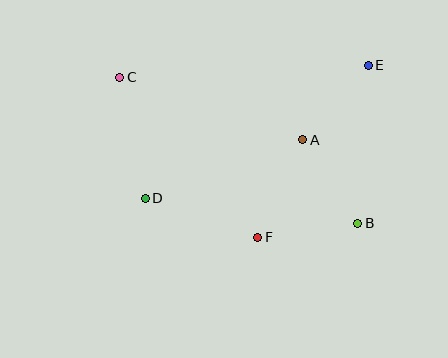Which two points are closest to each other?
Points A and E are closest to each other.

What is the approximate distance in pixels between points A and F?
The distance between A and F is approximately 107 pixels.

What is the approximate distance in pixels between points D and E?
The distance between D and E is approximately 260 pixels.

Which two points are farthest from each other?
Points B and C are farthest from each other.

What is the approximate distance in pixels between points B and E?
The distance between B and E is approximately 158 pixels.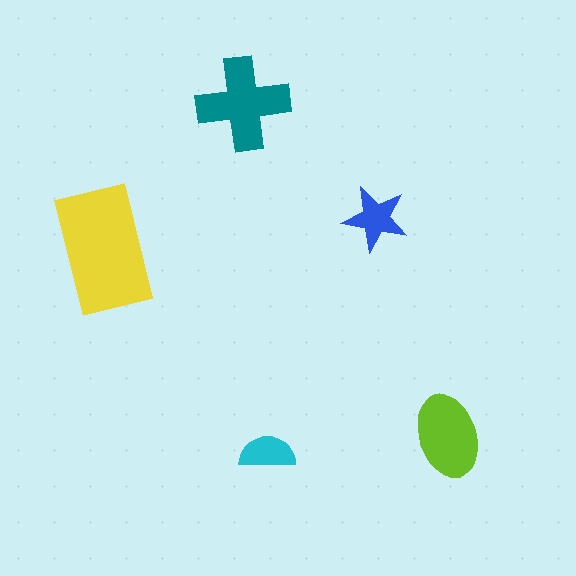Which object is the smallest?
The cyan semicircle.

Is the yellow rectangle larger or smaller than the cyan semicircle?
Larger.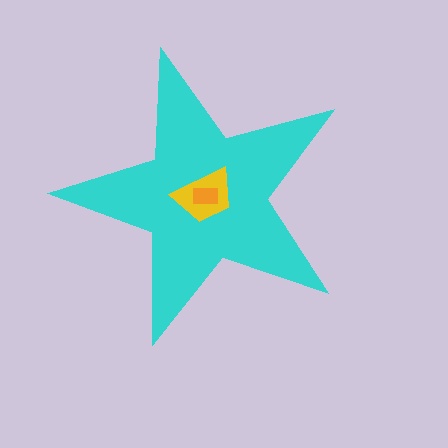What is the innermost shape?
The orange rectangle.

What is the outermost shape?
The cyan star.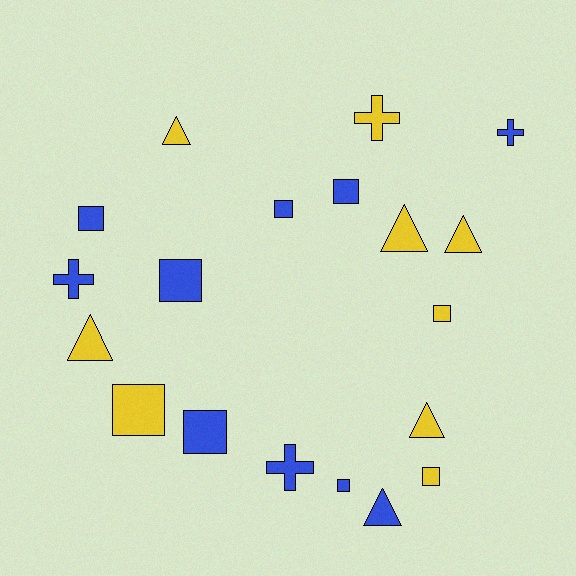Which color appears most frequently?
Blue, with 10 objects.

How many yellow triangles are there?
There are 5 yellow triangles.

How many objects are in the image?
There are 19 objects.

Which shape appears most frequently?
Square, with 9 objects.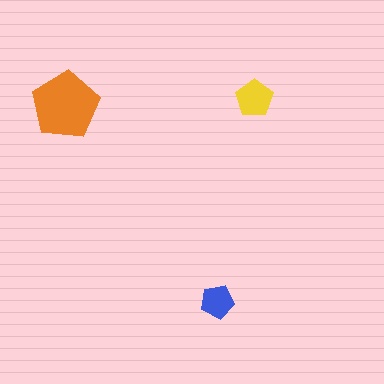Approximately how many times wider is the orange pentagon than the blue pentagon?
About 2 times wider.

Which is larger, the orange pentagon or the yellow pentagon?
The orange one.